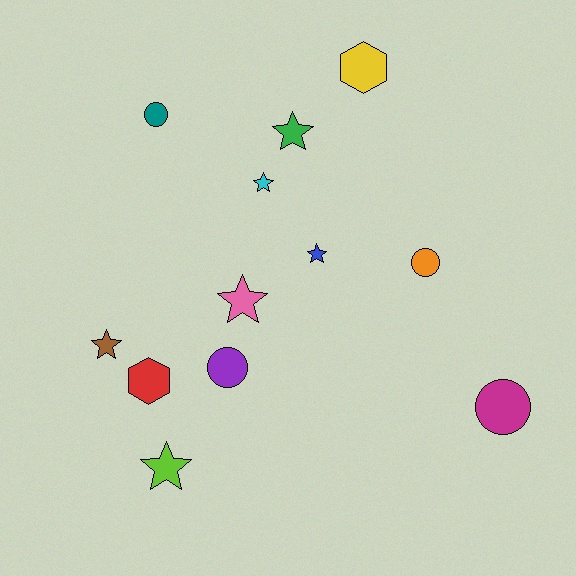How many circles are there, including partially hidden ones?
There are 4 circles.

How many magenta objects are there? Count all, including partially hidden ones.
There is 1 magenta object.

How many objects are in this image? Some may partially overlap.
There are 12 objects.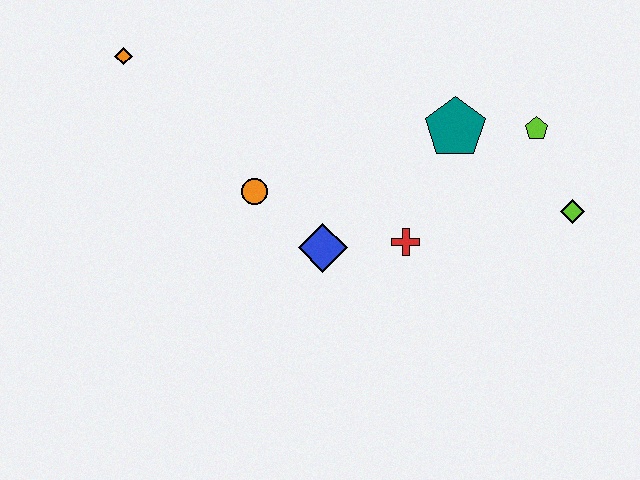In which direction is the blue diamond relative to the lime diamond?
The blue diamond is to the left of the lime diamond.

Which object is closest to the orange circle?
The blue diamond is closest to the orange circle.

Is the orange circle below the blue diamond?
No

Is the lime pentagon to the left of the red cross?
No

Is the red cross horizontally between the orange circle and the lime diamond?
Yes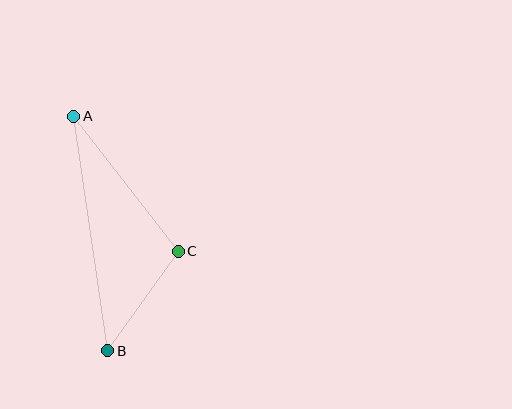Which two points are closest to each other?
Points B and C are closest to each other.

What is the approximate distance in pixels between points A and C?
The distance between A and C is approximately 171 pixels.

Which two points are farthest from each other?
Points A and B are farthest from each other.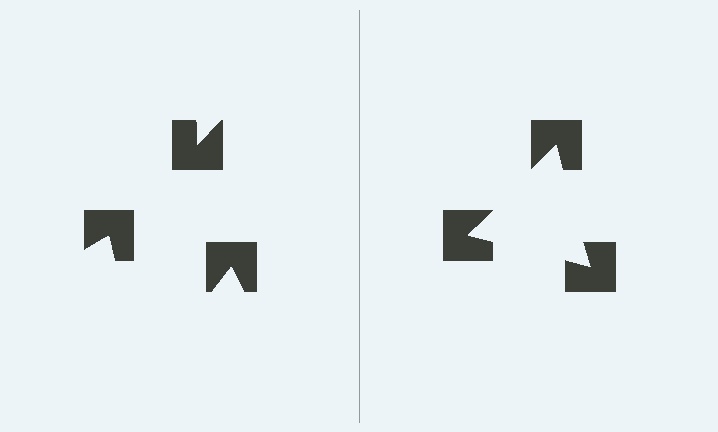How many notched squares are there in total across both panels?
6 — 3 on each side.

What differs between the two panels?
The notched squares are positioned identically on both sides; only the wedge orientations differ. On the right they align to a triangle; on the left they are misaligned.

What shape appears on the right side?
An illusory triangle.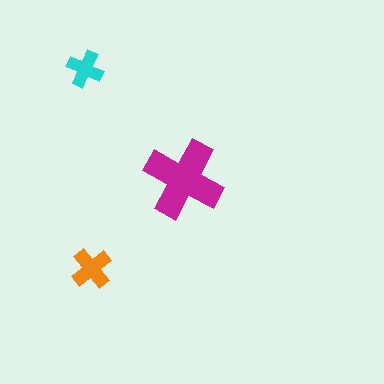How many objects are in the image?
There are 3 objects in the image.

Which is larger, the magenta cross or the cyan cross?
The magenta one.